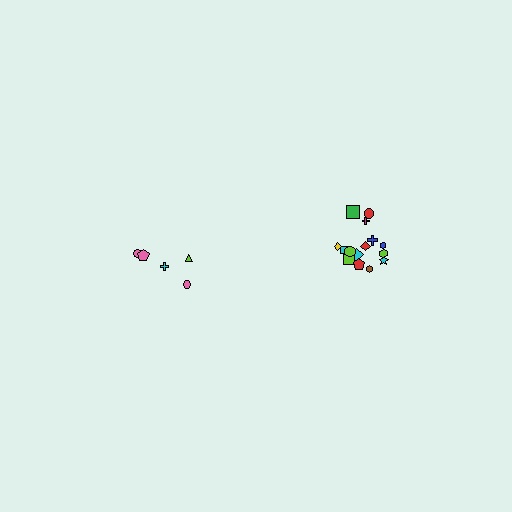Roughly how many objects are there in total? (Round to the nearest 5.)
Roughly 20 objects in total.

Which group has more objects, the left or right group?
The right group.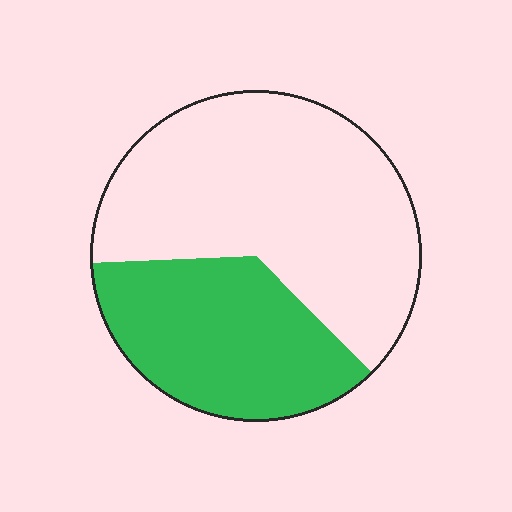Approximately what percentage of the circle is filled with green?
Approximately 35%.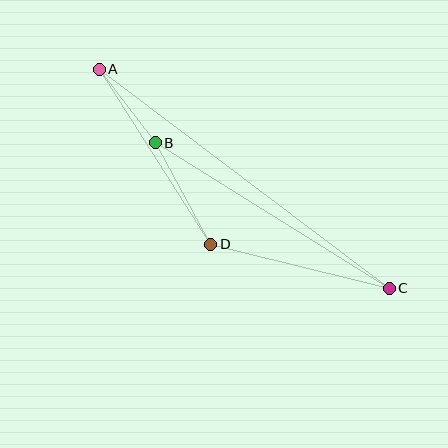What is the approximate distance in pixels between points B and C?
The distance between B and C is approximately 275 pixels.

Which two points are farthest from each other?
Points A and C are farthest from each other.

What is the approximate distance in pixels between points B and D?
The distance between B and D is approximately 116 pixels.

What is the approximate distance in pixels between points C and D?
The distance between C and D is approximately 184 pixels.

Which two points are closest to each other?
Points A and B are closest to each other.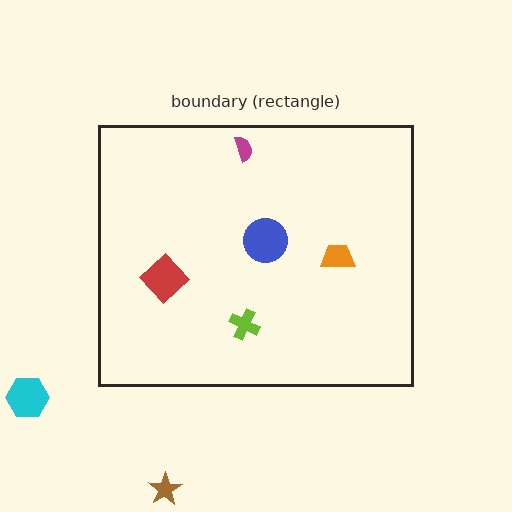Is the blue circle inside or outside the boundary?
Inside.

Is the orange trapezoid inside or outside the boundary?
Inside.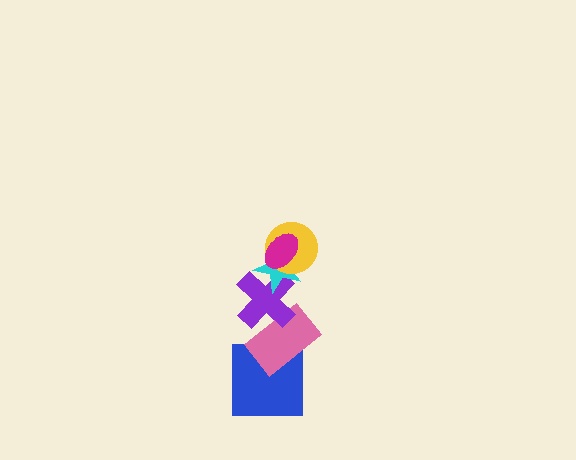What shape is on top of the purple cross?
The cyan star is on top of the purple cross.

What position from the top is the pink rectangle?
The pink rectangle is 5th from the top.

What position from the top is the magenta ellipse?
The magenta ellipse is 1st from the top.